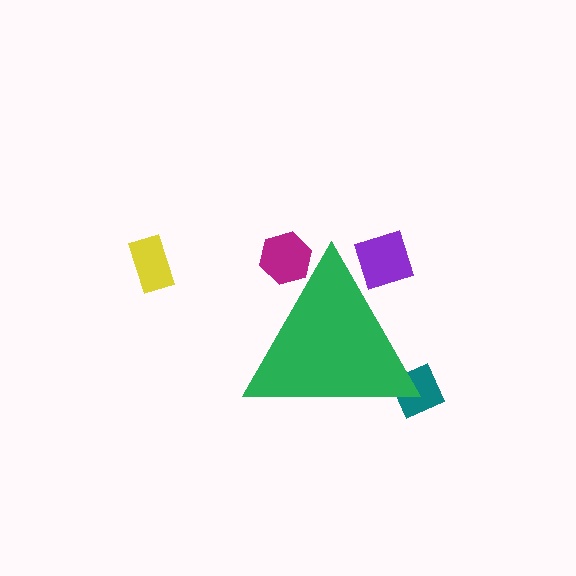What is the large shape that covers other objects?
A green triangle.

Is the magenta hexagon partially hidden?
Yes, the magenta hexagon is partially hidden behind the green triangle.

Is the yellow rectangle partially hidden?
No, the yellow rectangle is fully visible.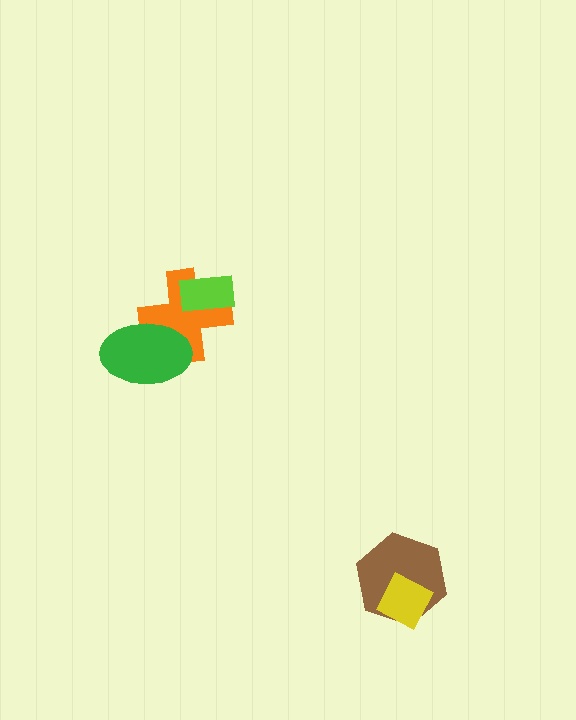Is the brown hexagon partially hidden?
Yes, it is partially covered by another shape.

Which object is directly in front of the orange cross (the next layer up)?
The lime rectangle is directly in front of the orange cross.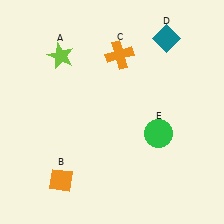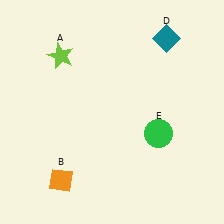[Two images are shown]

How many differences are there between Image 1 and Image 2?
There is 1 difference between the two images.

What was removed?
The orange cross (C) was removed in Image 2.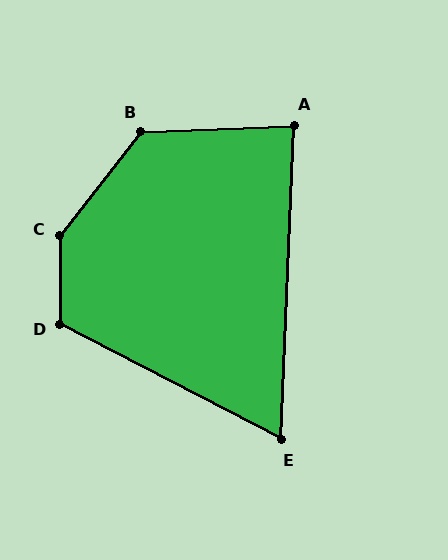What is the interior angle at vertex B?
Approximately 130 degrees (obtuse).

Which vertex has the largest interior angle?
C, at approximately 142 degrees.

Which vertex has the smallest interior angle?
E, at approximately 65 degrees.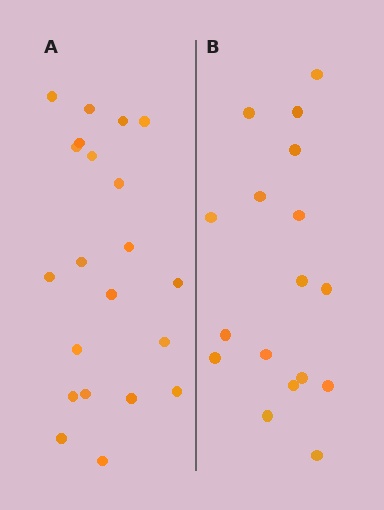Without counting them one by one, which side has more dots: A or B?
Region A (the left region) has more dots.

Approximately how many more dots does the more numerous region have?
Region A has about 4 more dots than region B.